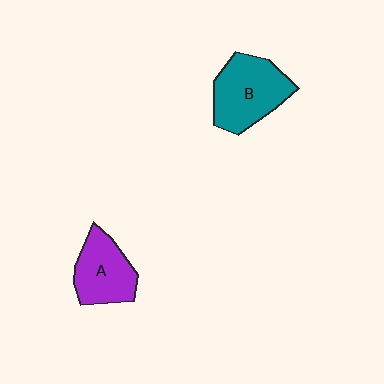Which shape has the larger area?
Shape B (teal).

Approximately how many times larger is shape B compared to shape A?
Approximately 1.3 times.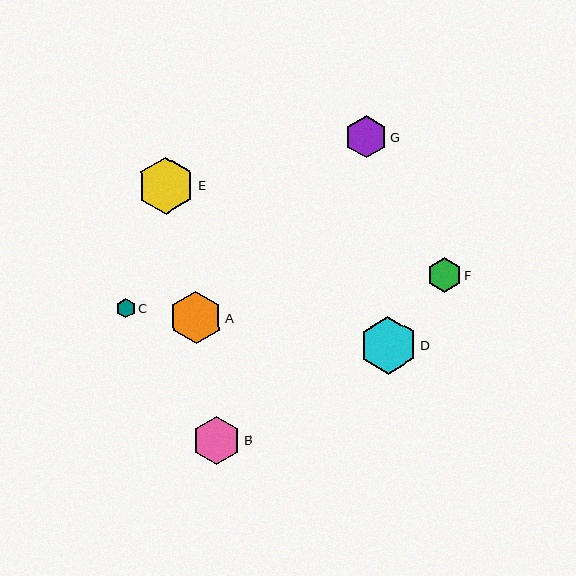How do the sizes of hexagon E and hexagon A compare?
Hexagon E and hexagon A are approximately the same size.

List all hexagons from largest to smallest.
From largest to smallest: D, E, A, B, G, F, C.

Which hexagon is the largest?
Hexagon D is the largest with a size of approximately 57 pixels.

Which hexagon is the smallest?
Hexagon C is the smallest with a size of approximately 19 pixels.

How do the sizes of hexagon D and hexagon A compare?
Hexagon D and hexagon A are approximately the same size.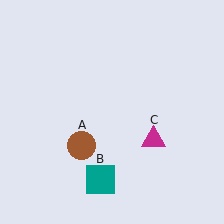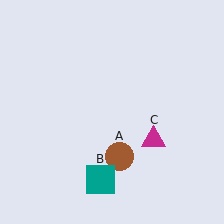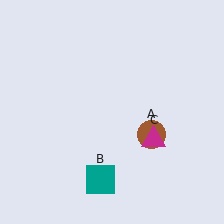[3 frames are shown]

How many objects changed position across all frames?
1 object changed position: brown circle (object A).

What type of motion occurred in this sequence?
The brown circle (object A) rotated counterclockwise around the center of the scene.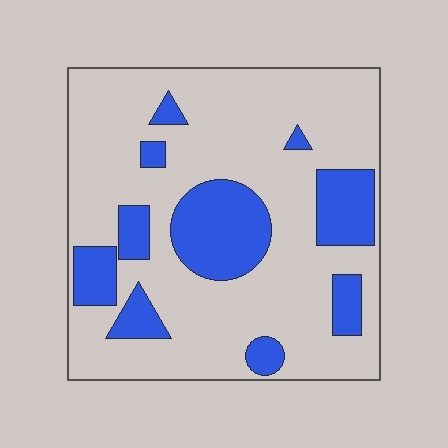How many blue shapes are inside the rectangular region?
10.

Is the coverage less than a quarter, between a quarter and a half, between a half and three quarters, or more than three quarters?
Less than a quarter.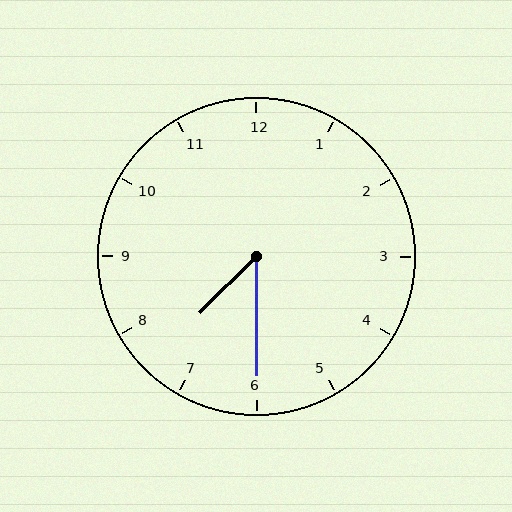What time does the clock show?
7:30.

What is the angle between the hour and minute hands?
Approximately 45 degrees.